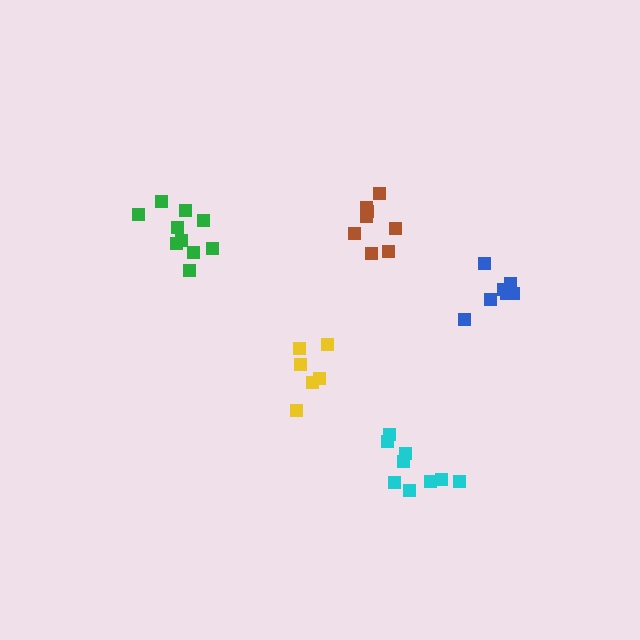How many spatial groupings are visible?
There are 5 spatial groupings.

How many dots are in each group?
Group 1: 9 dots, Group 2: 9 dots, Group 3: 10 dots, Group 4: 6 dots, Group 5: 7 dots (41 total).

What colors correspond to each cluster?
The clusters are colored: brown, cyan, green, yellow, blue.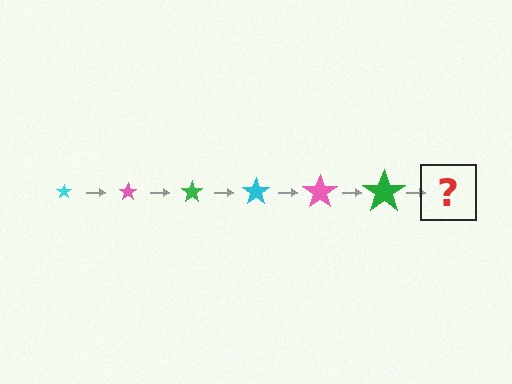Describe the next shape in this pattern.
It should be a cyan star, larger than the previous one.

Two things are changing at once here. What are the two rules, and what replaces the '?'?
The two rules are that the star grows larger each step and the color cycles through cyan, pink, and green. The '?' should be a cyan star, larger than the previous one.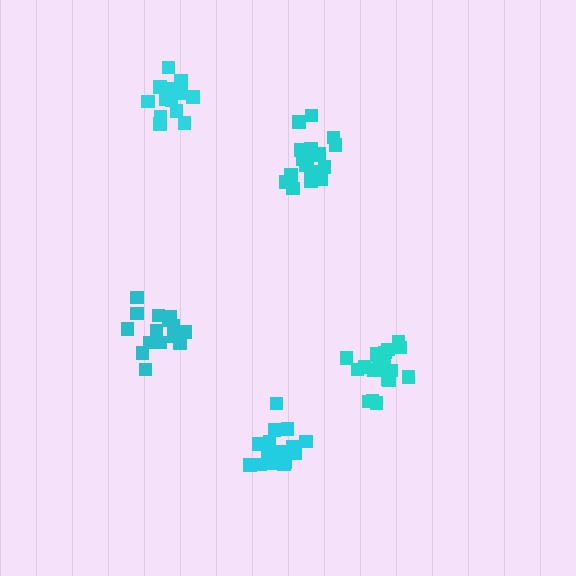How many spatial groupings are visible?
There are 5 spatial groupings.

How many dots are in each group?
Group 1: 21 dots, Group 2: 15 dots, Group 3: 15 dots, Group 4: 21 dots, Group 5: 19 dots (91 total).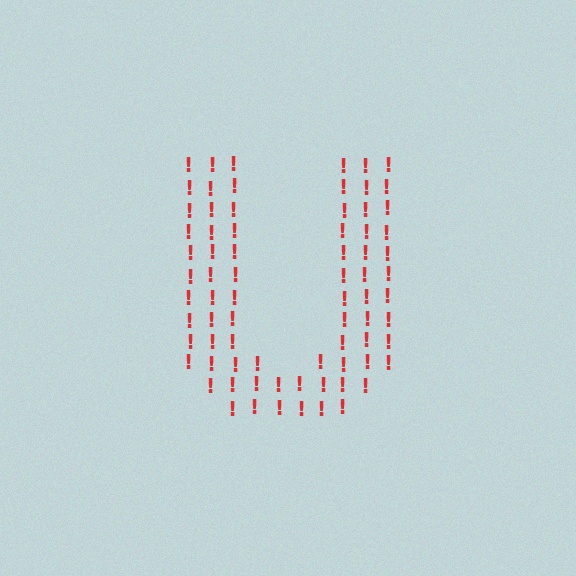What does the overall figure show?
The overall figure shows the letter U.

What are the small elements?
The small elements are exclamation marks.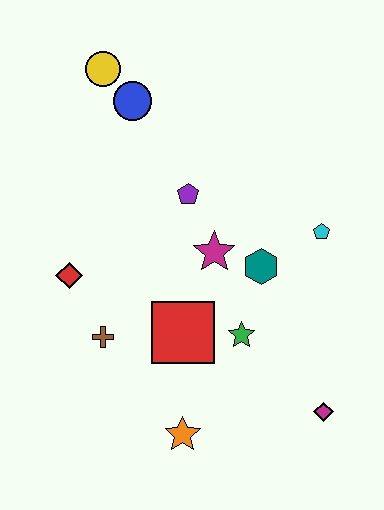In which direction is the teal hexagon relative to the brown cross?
The teal hexagon is to the right of the brown cross.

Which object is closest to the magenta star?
The teal hexagon is closest to the magenta star.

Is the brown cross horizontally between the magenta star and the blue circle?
No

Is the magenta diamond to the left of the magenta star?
No